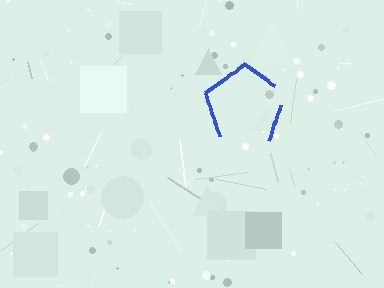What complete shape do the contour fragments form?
The contour fragments form a pentagon.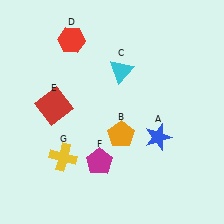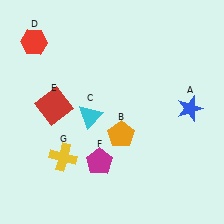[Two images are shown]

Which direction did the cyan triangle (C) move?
The cyan triangle (C) moved down.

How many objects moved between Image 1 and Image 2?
3 objects moved between the two images.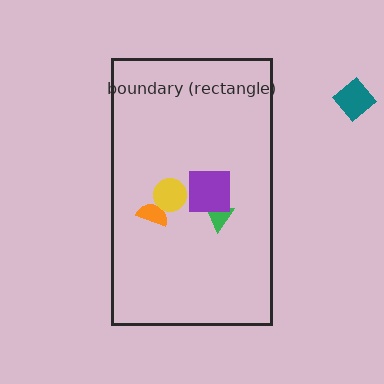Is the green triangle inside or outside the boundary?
Inside.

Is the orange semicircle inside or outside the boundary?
Inside.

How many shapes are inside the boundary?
4 inside, 1 outside.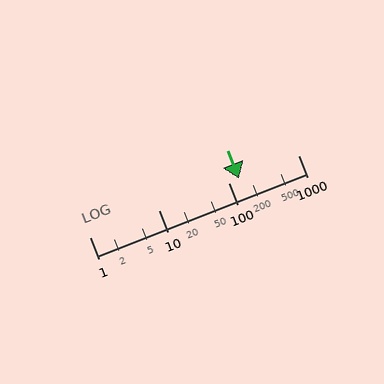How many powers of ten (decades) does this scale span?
The scale spans 3 decades, from 1 to 1000.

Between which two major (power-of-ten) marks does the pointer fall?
The pointer is between 100 and 1000.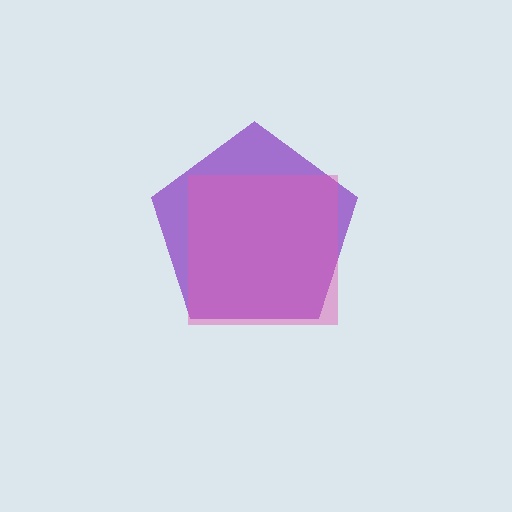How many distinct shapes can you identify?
There are 2 distinct shapes: a purple pentagon, a pink square.